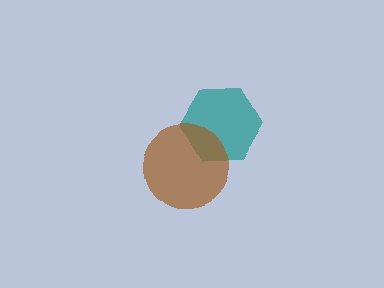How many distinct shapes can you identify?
There are 2 distinct shapes: a teal hexagon, a brown circle.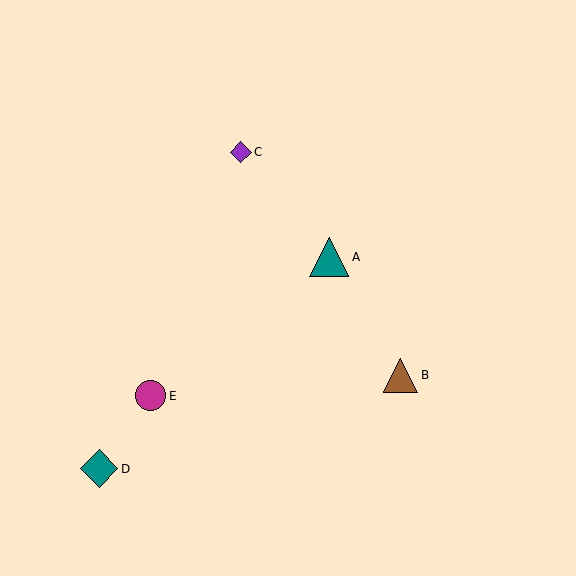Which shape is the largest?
The teal triangle (labeled A) is the largest.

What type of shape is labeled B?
Shape B is a brown triangle.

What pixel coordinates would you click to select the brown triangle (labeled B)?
Click at (401, 375) to select the brown triangle B.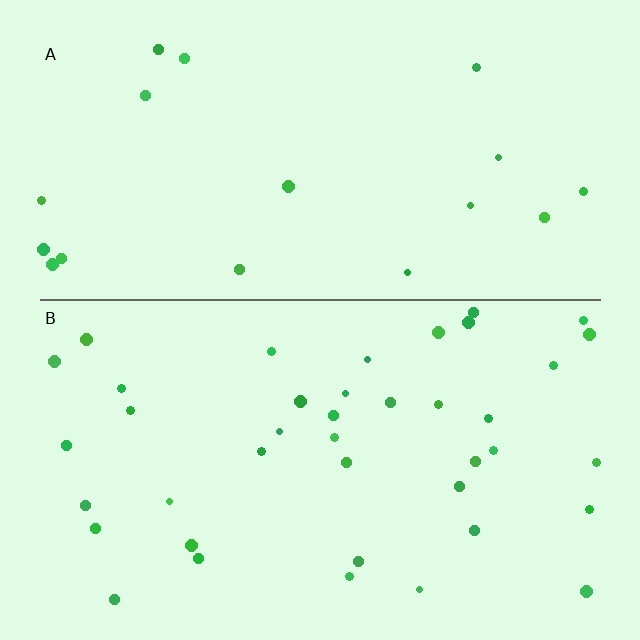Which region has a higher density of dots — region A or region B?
B (the bottom).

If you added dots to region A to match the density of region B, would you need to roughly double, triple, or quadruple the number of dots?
Approximately double.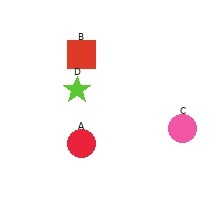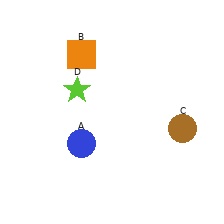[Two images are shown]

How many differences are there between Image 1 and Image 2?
There are 3 differences between the two images.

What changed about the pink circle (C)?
In Image 1, C is pink. In Image 2, it changed to brown.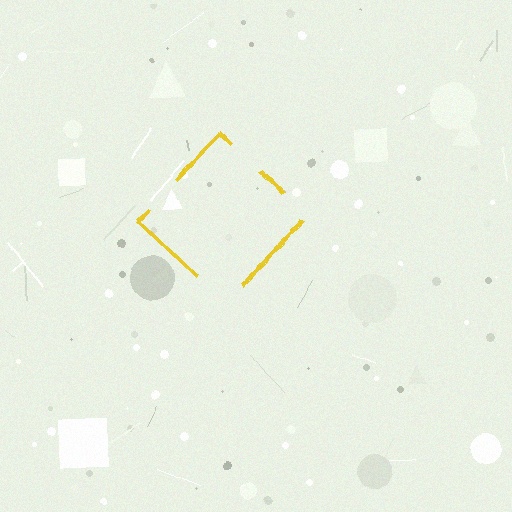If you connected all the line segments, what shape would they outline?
They would outline a diamond.